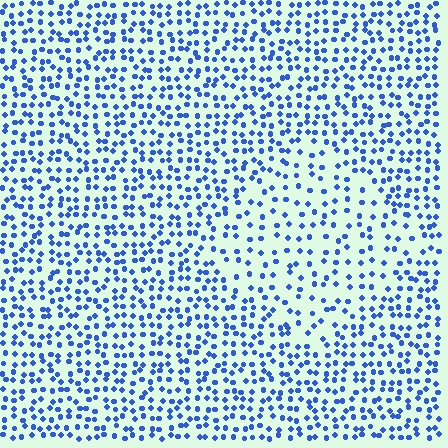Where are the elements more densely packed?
The elements are more densely packed outside the diamond boundary.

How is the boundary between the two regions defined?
The boundary is defined by a change in element density (approximately 1.8x ratio). All elements are the same color, size, and shape.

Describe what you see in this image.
The image contains small blue elements arranged at two different densities. A diamond-shaped region is visible where the elements are less densely packed than the surrounding area.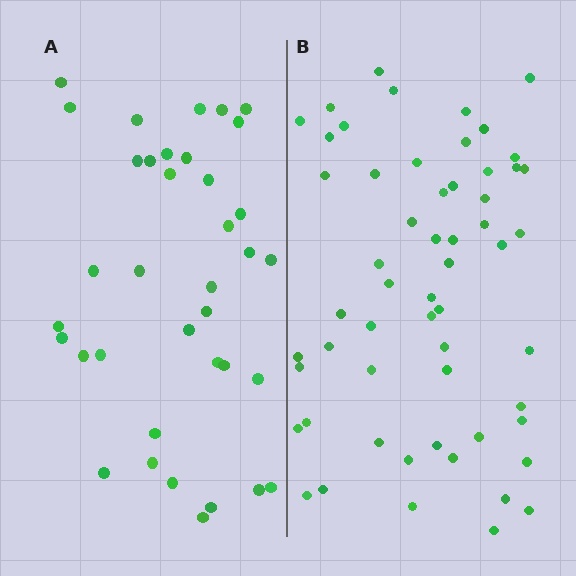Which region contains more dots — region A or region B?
Region B (the right region) has more dots.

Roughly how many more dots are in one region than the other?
Region B has approximately 20 more dots than region A.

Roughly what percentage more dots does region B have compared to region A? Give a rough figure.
About 55% more.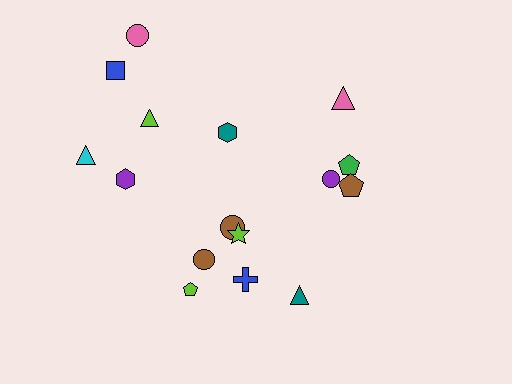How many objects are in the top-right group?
There are 4 objects.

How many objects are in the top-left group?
There are 6 objects.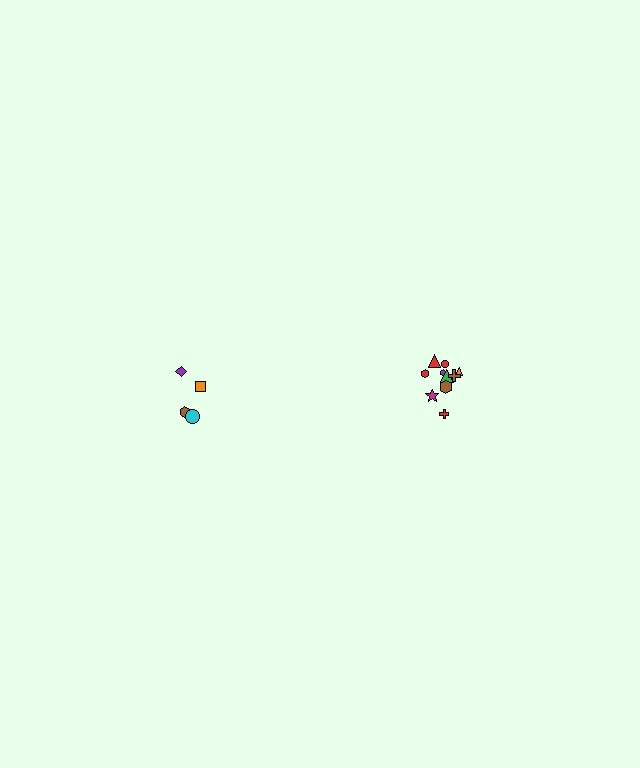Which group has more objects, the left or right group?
The right group.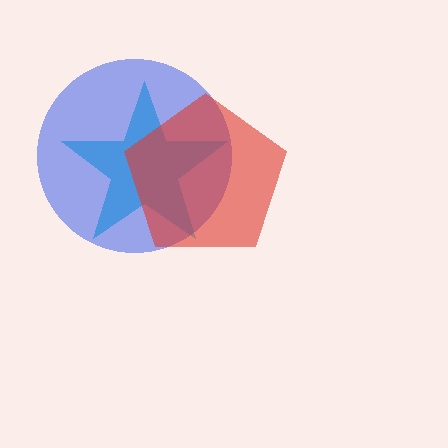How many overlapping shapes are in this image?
There are 3 overlapping shapes in the image.